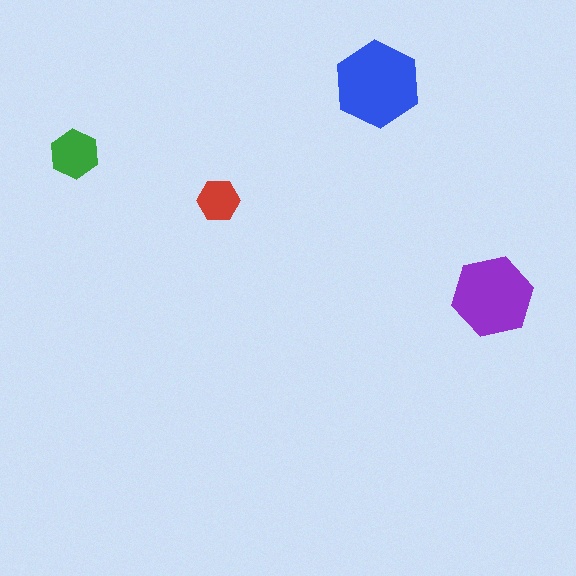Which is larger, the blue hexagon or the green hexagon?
The blue one.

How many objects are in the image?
There are 4 objects in the image.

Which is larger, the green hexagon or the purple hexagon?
The purple one.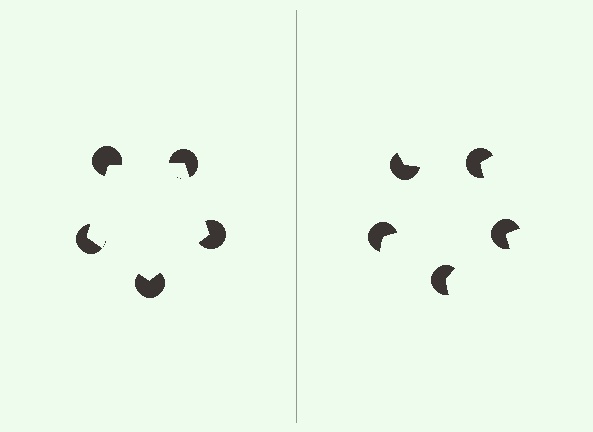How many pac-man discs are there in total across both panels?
10 — 5 on each side.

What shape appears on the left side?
An illusory pentagon.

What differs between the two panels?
The pac-man discs are positioned identically on both sides; only the wedge orientations differ. On the left they align to a pentagon; on the right they are misaligned.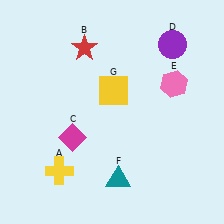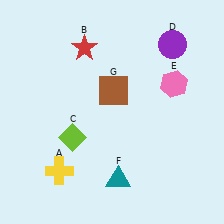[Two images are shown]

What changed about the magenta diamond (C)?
In Image 1, C is magenta. In Image 2, it changed to lime.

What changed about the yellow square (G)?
In Image 1, G is yellow. In Image 2, it changed to brown.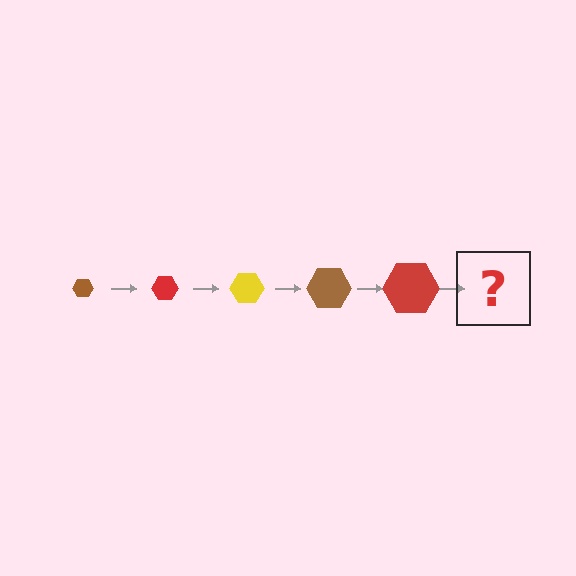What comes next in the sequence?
The next element should be a yellow hexagon, larger than the previous one.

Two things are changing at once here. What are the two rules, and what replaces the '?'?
The two rules are that the hexagon grows larger each step and the color cycles through brown, red, and yellow. The '?' should be a yellow hexagon, larger than the previous one.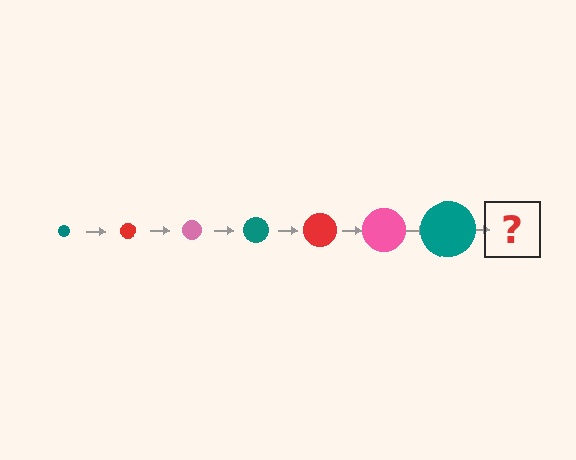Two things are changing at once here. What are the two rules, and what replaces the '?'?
The two rules are that the circle grows larger each step and the color cycles through teal, red, and pink. The '?' should be a red circle, larger than the previous one.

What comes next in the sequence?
The next element should be a red circle, larger than the previous one.